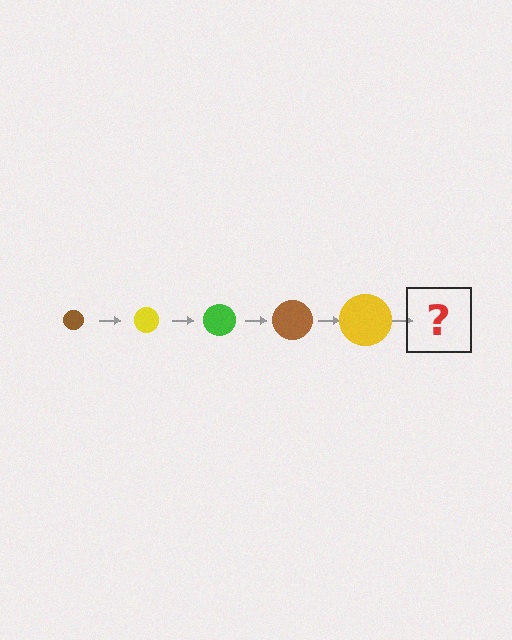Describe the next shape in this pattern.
It should be a green circle, larger than the previous one.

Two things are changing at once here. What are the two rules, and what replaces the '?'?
The two rules are that the circle grows larger each step and the color cycles through brown, yellow, and green. The '?' should be a green circle, larger than the previous one.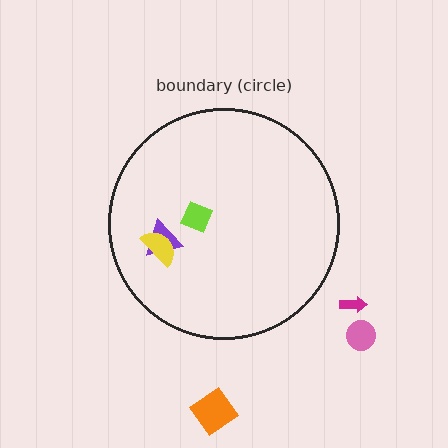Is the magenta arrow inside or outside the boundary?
Outside.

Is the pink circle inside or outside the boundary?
Outside.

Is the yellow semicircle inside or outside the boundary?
Inside.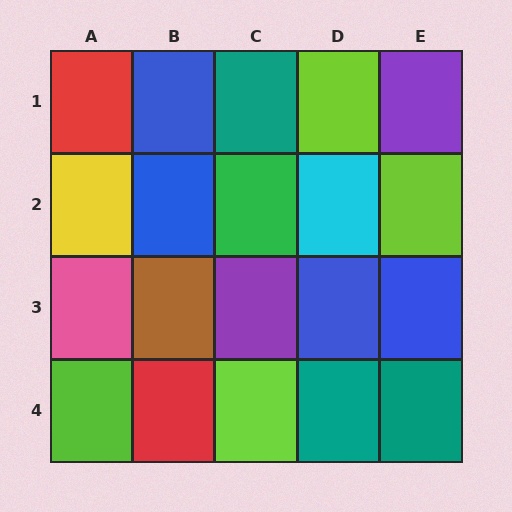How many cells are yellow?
1 cell is yellow.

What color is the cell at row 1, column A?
Red.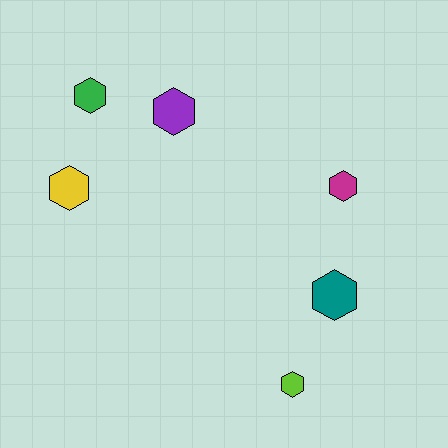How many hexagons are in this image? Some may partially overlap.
There are 6 hexagons.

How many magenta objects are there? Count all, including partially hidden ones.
There is 1 magenta object.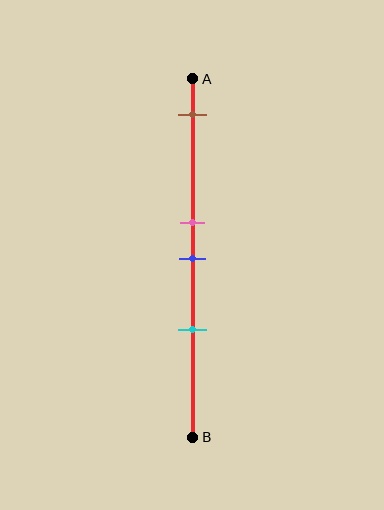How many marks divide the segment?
There are 4 marks dividing the segment.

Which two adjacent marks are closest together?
The pink and blue marks are the closest adjacent pair.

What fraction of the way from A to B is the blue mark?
The blue mark is approximately 50% (0.5) of the way from A to B.